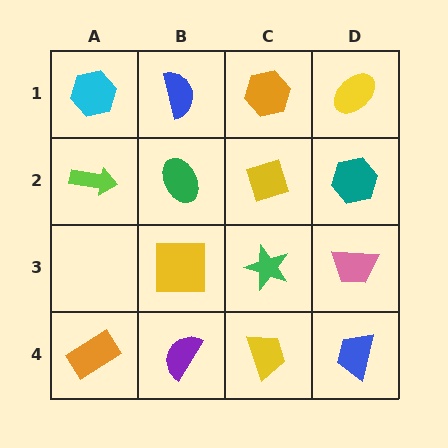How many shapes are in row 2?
4 shapes.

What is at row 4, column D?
A blue trapezoid.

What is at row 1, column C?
An orange hexagon.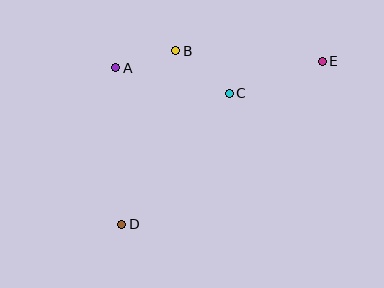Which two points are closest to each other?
Points A and B are closest to each other.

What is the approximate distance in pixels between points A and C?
The distance between A and C is approximately 117 pixels.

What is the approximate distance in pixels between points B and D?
The distance between B and D is approximately 182 pixels.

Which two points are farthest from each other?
Points D and E are farthest from each other.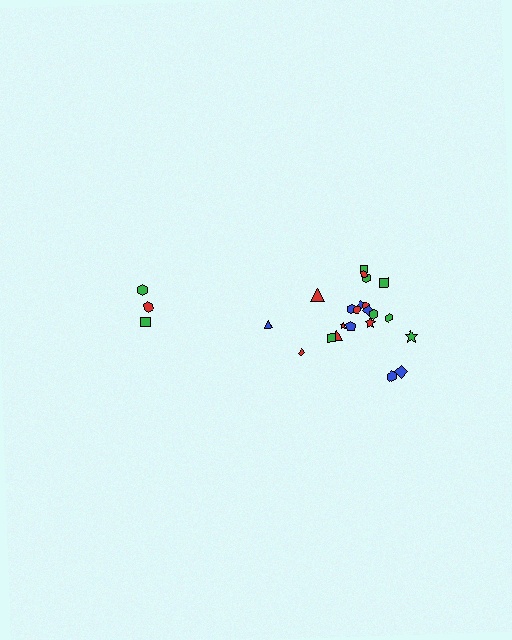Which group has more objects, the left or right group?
The right group.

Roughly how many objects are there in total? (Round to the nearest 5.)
Roughly 25 objects in total.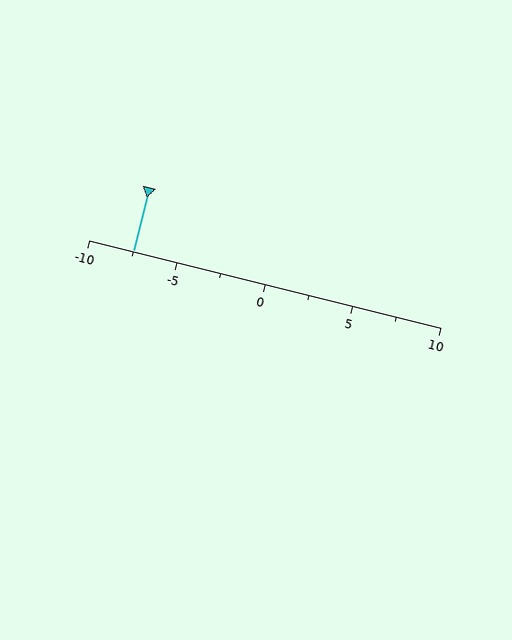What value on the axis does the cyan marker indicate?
The marker indicates approximately -7.5.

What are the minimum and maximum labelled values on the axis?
The axis runs from -10 to 10.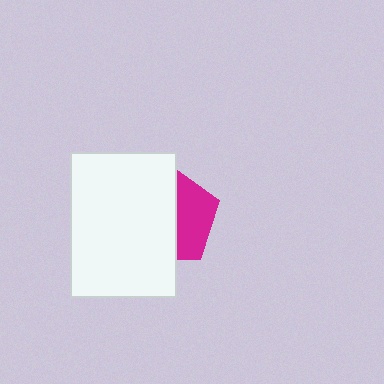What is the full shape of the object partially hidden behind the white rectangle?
The partially hidden object is a magenta pentagon.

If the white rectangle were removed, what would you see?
You would see the complete magenta pentagon.